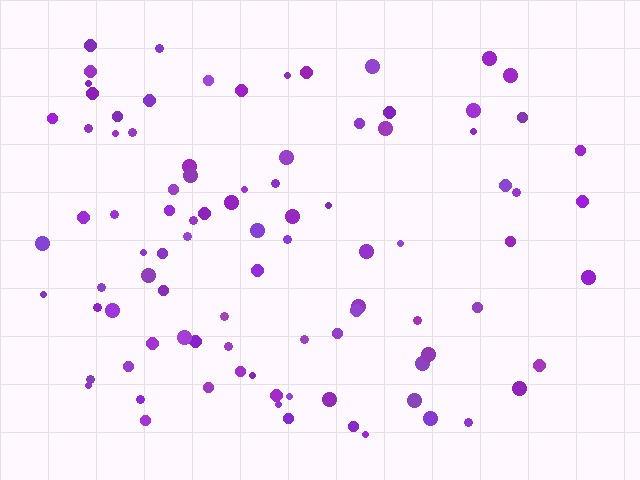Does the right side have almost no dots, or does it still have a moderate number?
Still a moderate number, just noticeably fewer than the left.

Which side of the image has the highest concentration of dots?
The left.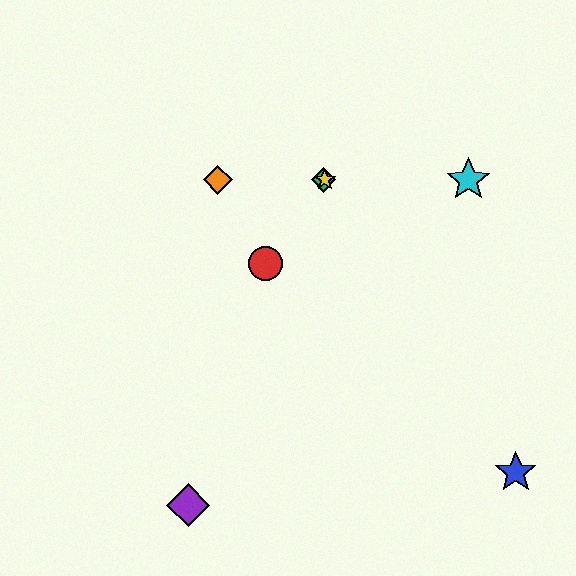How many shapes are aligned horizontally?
4 shapes (the green diamond, the yellow star, the orange diamond, the cyan star) are aligned horizontally.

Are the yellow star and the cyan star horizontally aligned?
Yes, both are at y≈180.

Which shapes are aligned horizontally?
The green diamond, the yellow star, the orange diamond, the cyan star are aligned horizontally.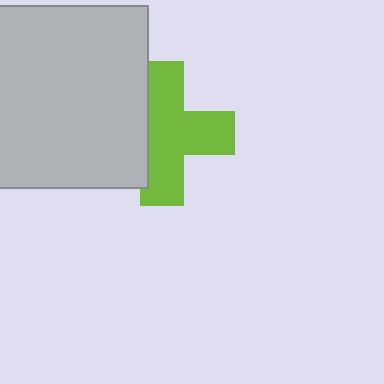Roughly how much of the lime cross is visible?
Most of it is visible (roughly 68%).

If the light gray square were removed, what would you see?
You would see the complete lime cross.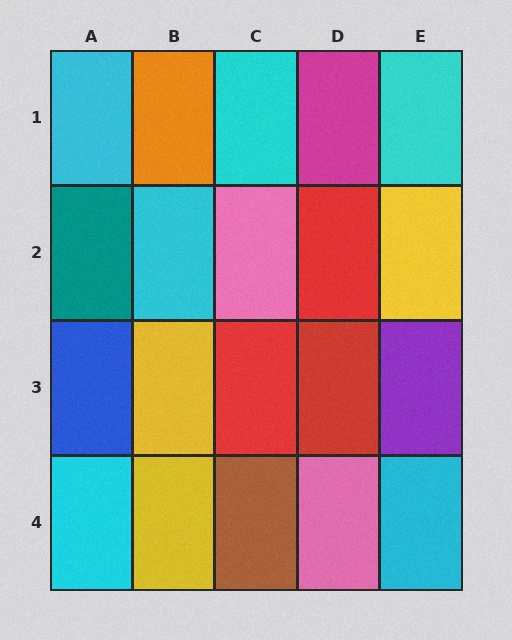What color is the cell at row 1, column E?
Cyan.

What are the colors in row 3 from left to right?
Blue, yellow, red, red, purple.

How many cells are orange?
1 cell is orange.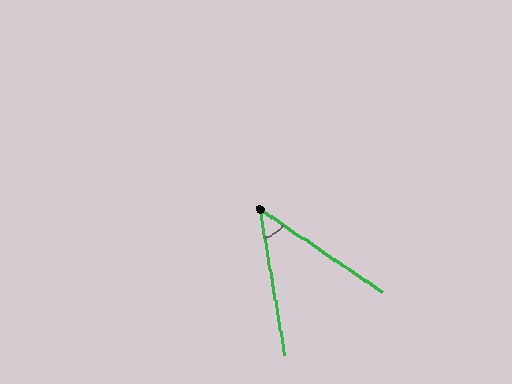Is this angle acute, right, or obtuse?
It is acute.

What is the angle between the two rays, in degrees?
Approximately 46 degrees.